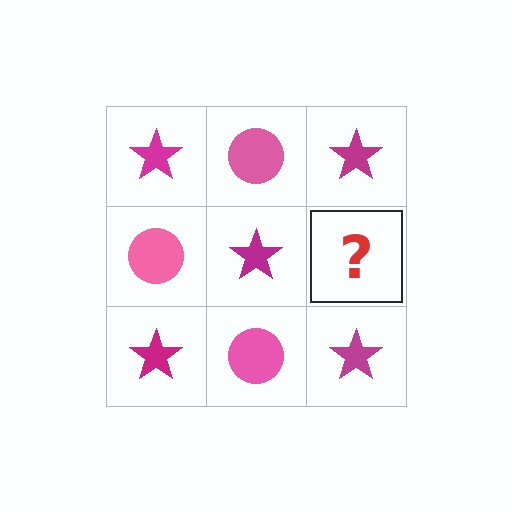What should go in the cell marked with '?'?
The missing cell should contain a pink circle.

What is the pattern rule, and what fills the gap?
The rule is that it alternates magenta star and pink circle in a checkerboard pattern. The gap should be filled with a pink circle.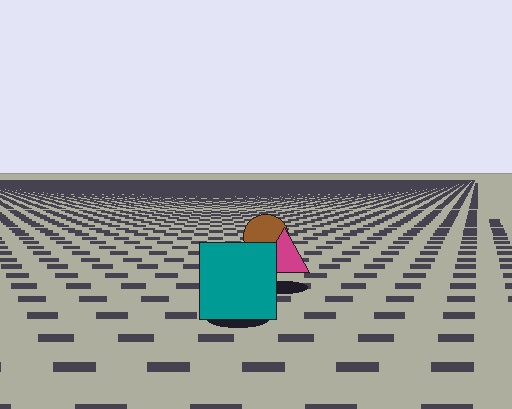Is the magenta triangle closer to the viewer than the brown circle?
Yes. The magenta triangle is closer — you can tell from the texture gradient: the ground texture is coarser near it.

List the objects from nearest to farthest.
From nearest to farthest: the teal square, the magenta triangle, the brown circle.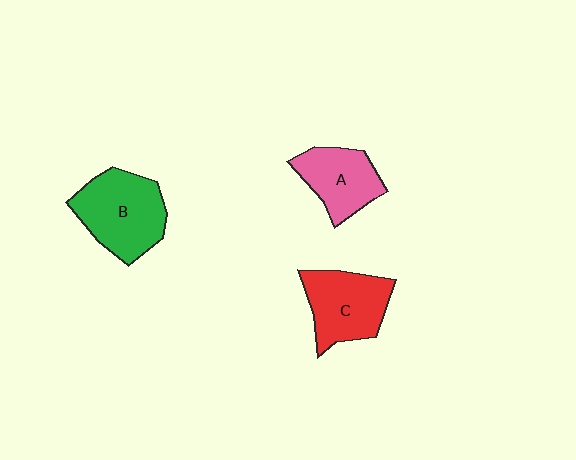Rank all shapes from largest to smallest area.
From largest to smallest: B (green), C (red), A (pink).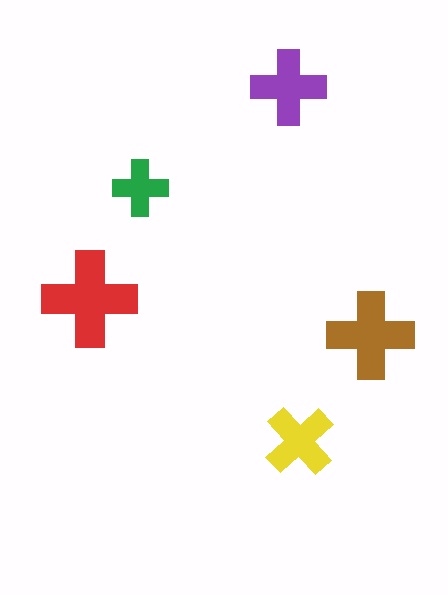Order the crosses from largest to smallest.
the red one, the brown one, the purple one, the yellow one, the green one.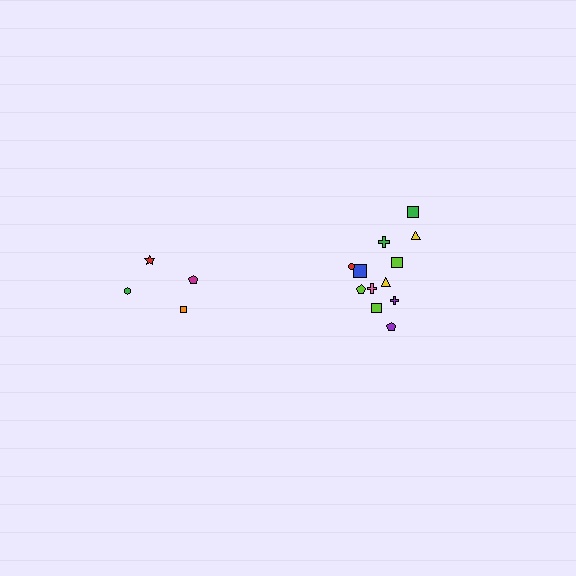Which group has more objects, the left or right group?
The right group.